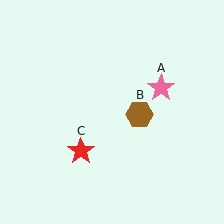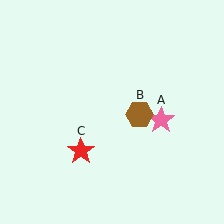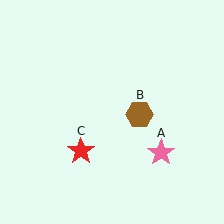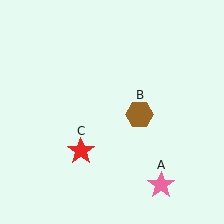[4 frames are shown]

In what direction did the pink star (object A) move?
The pink star (object A) moved down.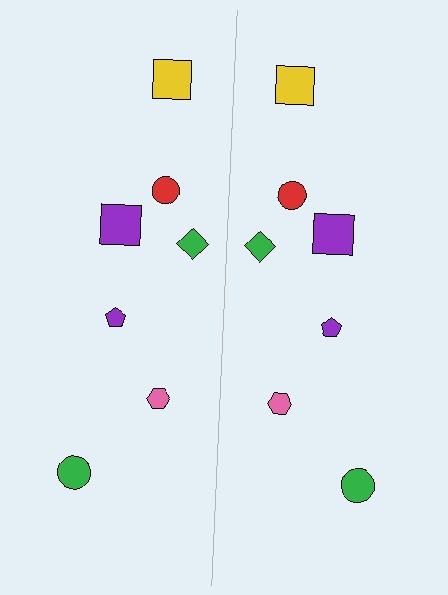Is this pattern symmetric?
Yes, this pattern has bilateral (reflection) symmetry.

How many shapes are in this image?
There are 14 shapes in this image.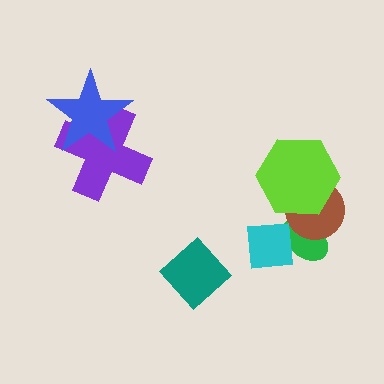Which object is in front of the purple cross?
The blue star is in front of the purple cross.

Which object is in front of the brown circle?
The lime hexagon is in front of the brown circle.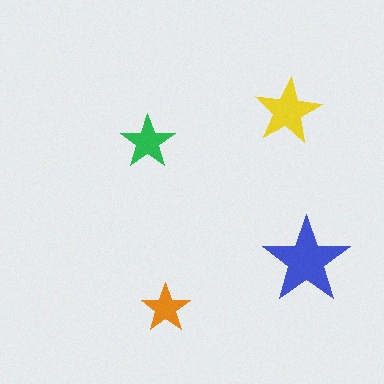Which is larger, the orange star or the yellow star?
The yellow one.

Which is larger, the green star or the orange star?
The green one.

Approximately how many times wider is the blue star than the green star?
About 1.5 times wider.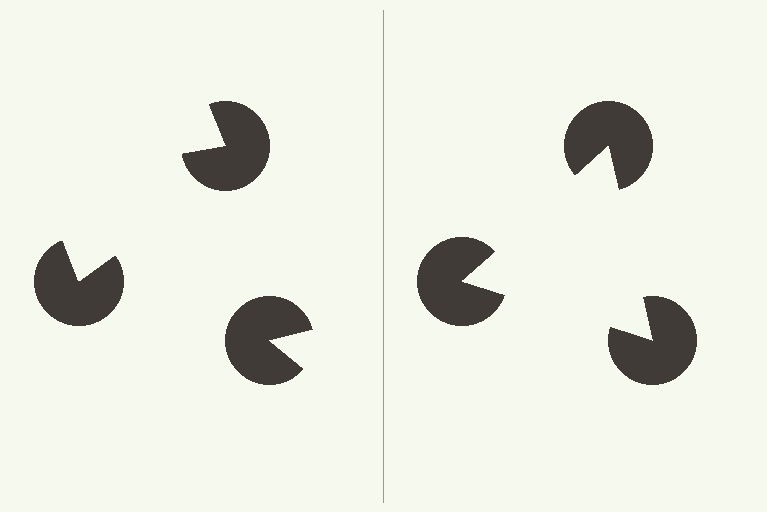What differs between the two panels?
The pac-man discs are positioned identically on both sides; only the wedge orientations differ. On the right they align to a triangle; on the left they are misaligned.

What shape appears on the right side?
An illusory triangle.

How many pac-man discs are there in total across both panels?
6 — 3 on each side.